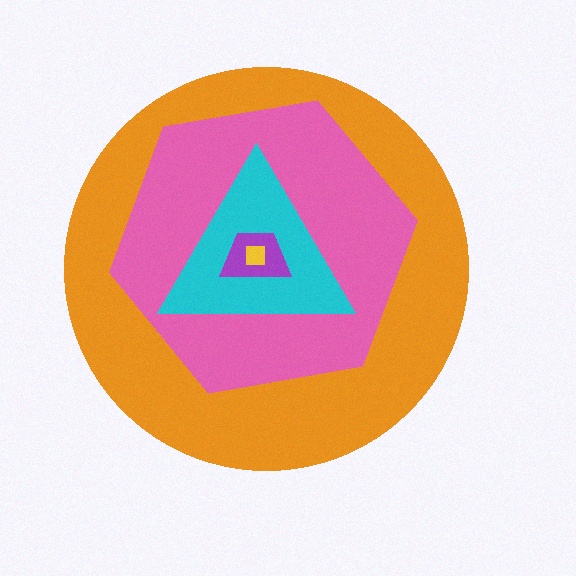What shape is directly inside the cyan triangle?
The purple trapezoid.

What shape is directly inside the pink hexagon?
The cyan triangle.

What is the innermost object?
The yellow square.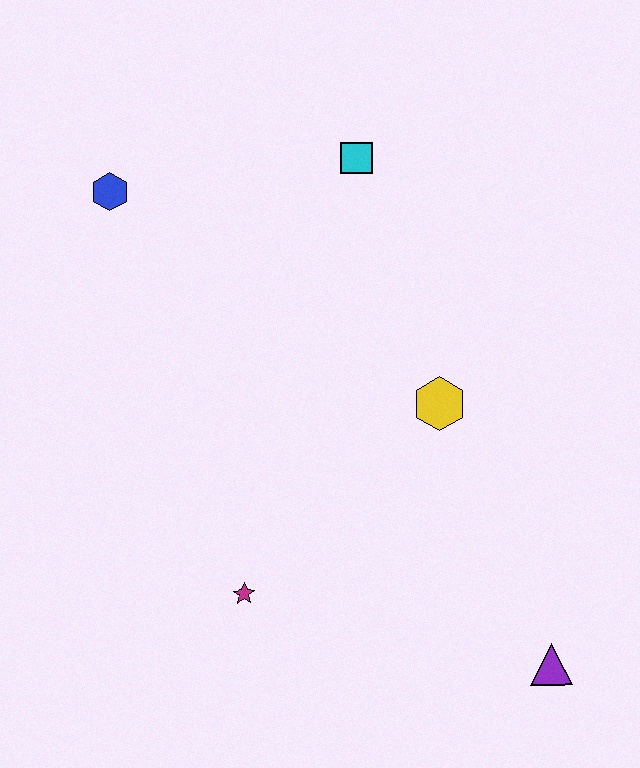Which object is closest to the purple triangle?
The yellow hexagon is closest to the purple triangle.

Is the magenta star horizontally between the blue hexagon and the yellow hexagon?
Yes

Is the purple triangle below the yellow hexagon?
Yes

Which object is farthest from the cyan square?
The purple triangle is farthest from the cyan square.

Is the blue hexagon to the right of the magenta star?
No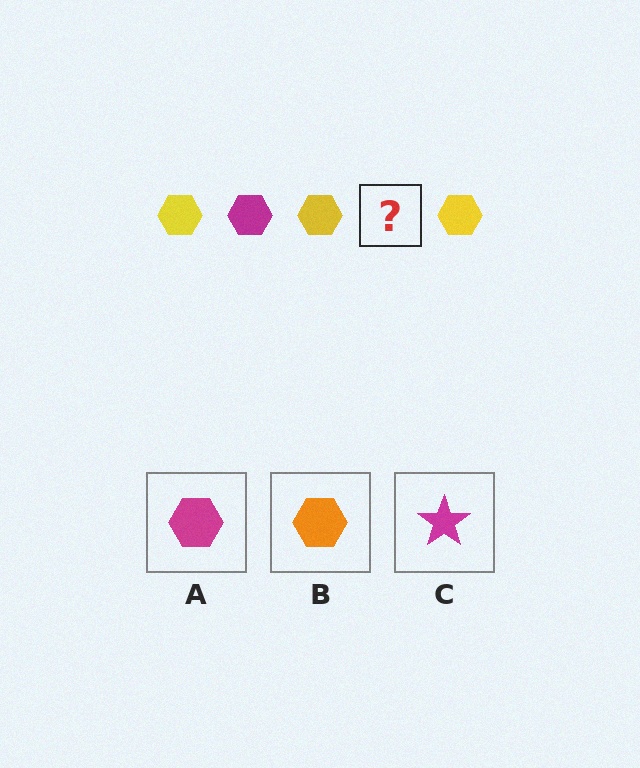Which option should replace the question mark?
Option A.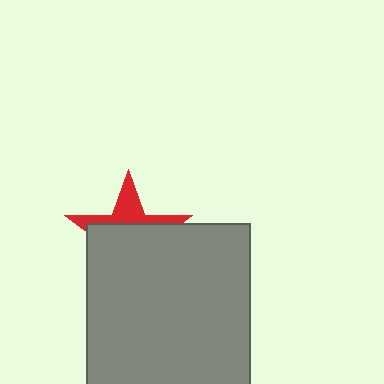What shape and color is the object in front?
The object in front is a gray square.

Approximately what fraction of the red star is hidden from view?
Roughly 67% of the red star is hidden behind the gray square.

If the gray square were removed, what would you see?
You would see the complete red star.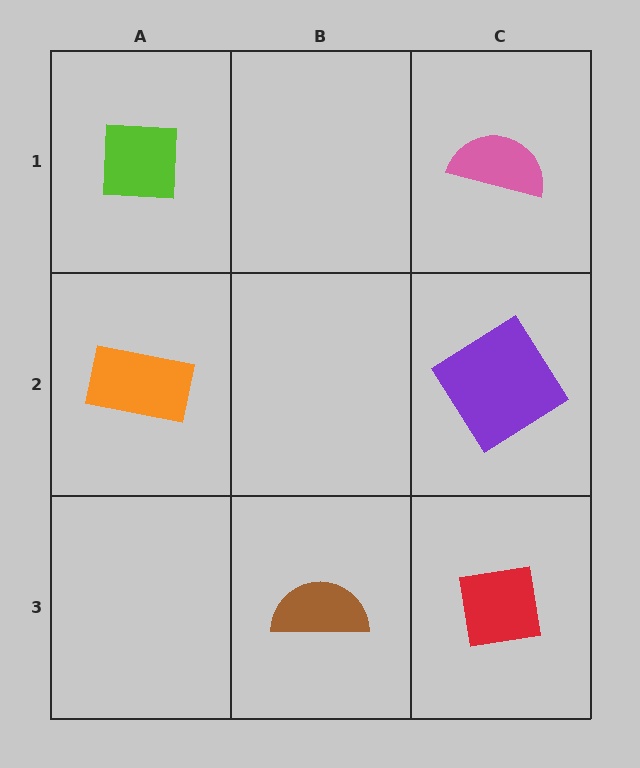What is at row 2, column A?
An orange rectangle.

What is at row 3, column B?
A brown semicircle.